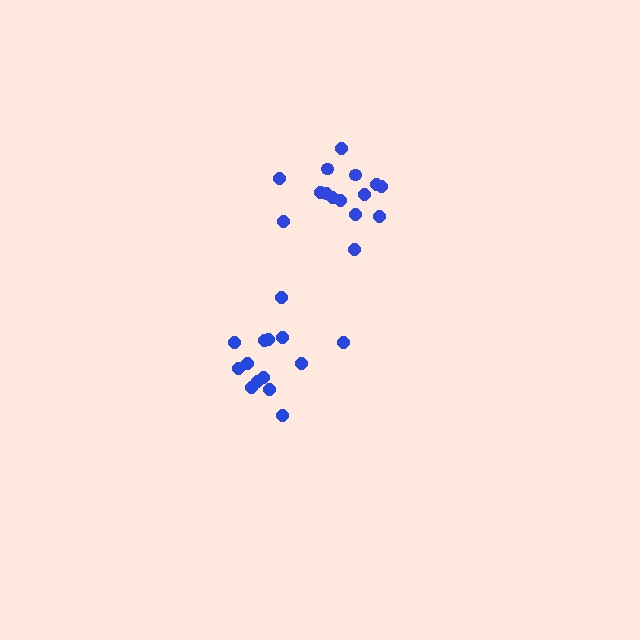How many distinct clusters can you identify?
There are 2 distinct clusters.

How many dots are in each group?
Group 1: 14 dots, Group 2: 15 dots (29 total).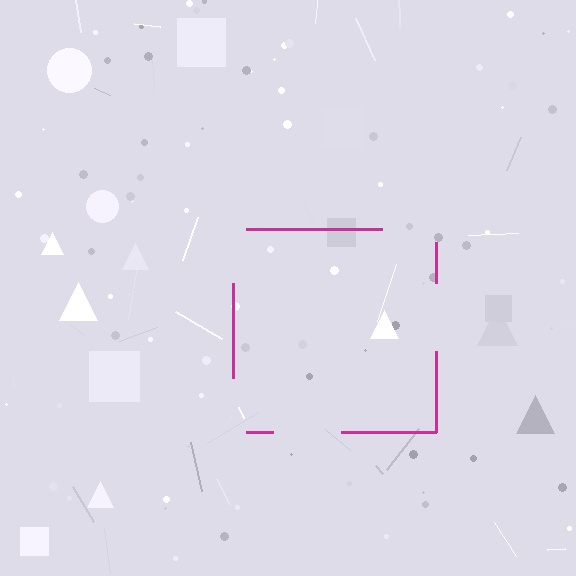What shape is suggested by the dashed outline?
The dashed outline suggests a square.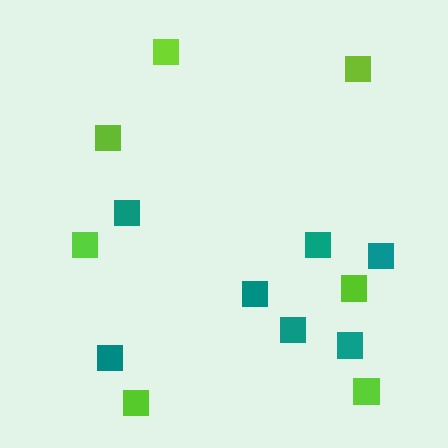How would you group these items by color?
There are 2 groups: one group of teal squares (7) and one group of lime squares (7).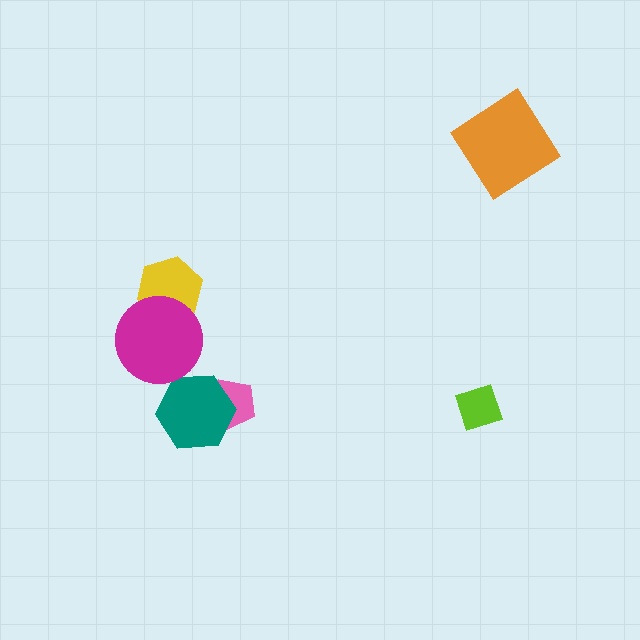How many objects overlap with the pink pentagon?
1 object overlaps with the pink pentagon.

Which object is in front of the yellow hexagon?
The magenta circle is in front of the yellow hexagon.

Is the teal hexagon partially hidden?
No, no other shape covers it.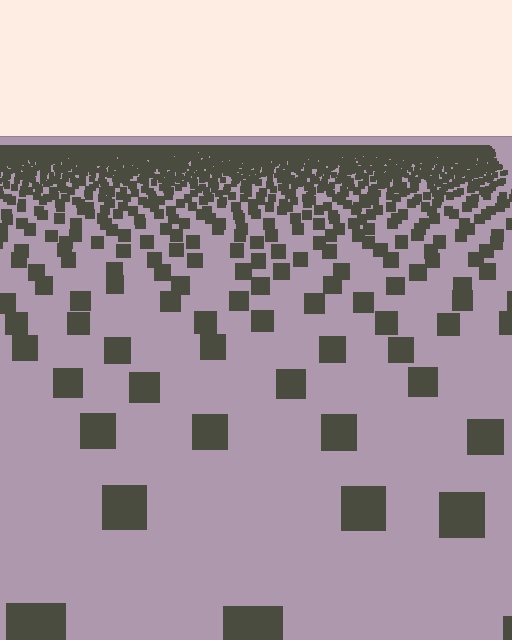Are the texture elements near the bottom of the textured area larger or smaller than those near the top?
Larger. Near the bottom, elements are closer to the viewer and appear at a bigger on-screen size.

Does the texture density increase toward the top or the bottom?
Density increases toward the top.